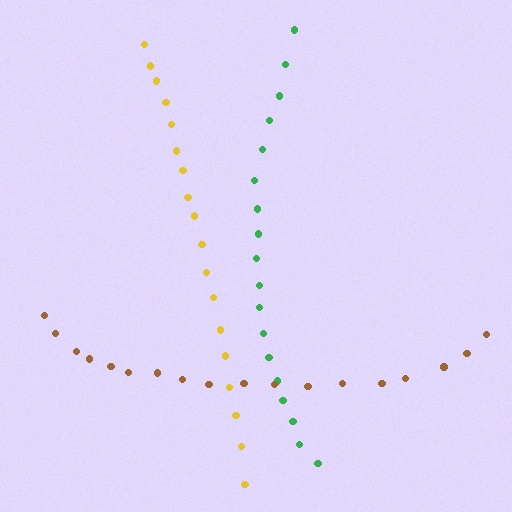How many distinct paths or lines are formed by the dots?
There are 3 distinct paths.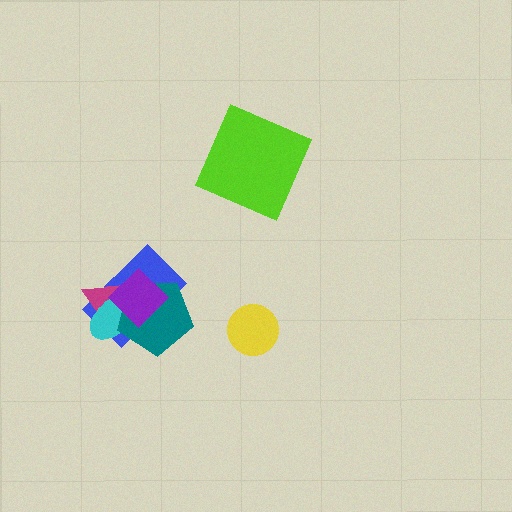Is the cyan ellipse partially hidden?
Yes, it is partially covered by another shape.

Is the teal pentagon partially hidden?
Yes, it is partially covered by another shape.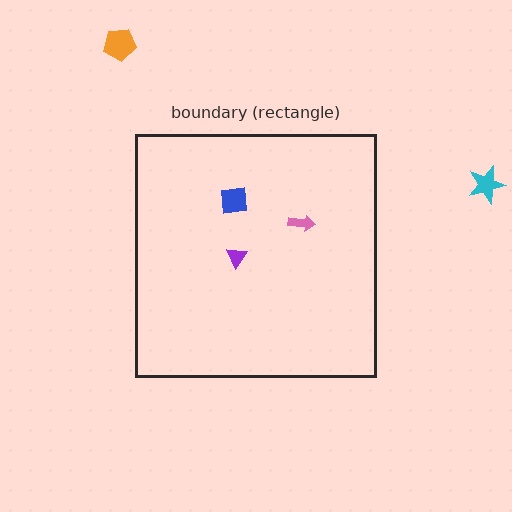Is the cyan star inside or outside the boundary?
Outside.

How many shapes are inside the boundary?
3 inside, 2 outside.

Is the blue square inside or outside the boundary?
Inside.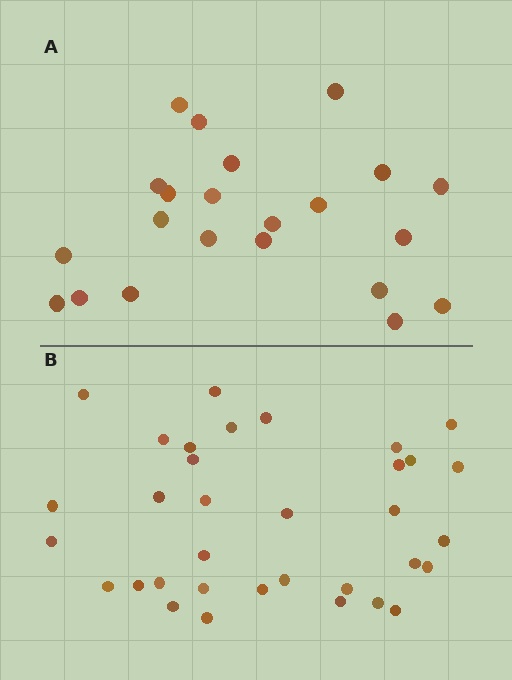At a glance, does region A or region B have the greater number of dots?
Region B (the bottom region) has more dots.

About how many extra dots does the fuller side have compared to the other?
Region B has roughly 12 or so more dots than region A.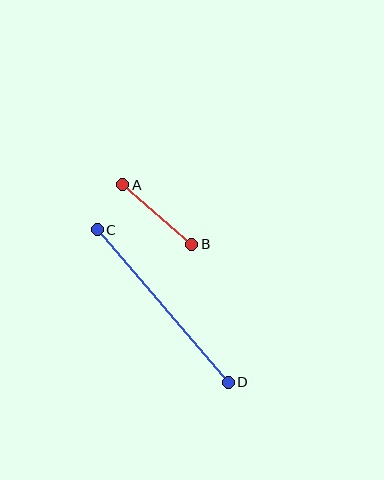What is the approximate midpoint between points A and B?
The midpoint is at approximately (157, 215) pixels.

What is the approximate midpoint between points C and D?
The midpoint is at approximately (163, 306) pixels.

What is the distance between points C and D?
The distance is approximately 201 pixels.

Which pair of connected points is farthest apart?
Points C and D are farthest apart.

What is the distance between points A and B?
The distance is approximately 91 pixels.